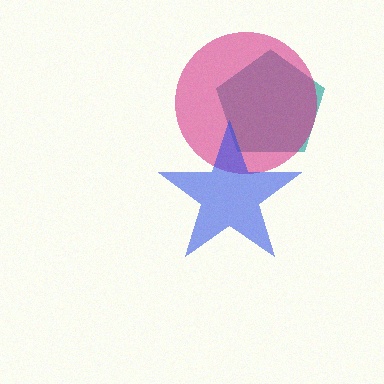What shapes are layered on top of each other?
The layered shapes are: a teal pentagon, a magenta circle, a blue star.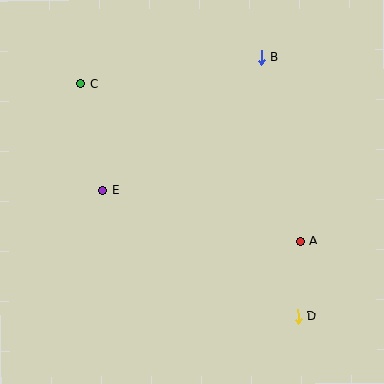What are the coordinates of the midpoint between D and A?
The midpoint between D and A is at (299, 278).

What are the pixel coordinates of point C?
Point C is at (80, 84).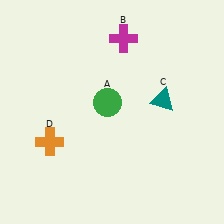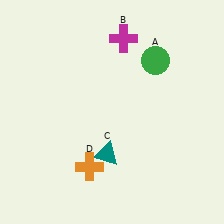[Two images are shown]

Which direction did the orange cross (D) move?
The orange cross (D) moved right.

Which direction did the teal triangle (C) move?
The teal triangle (C) moved left.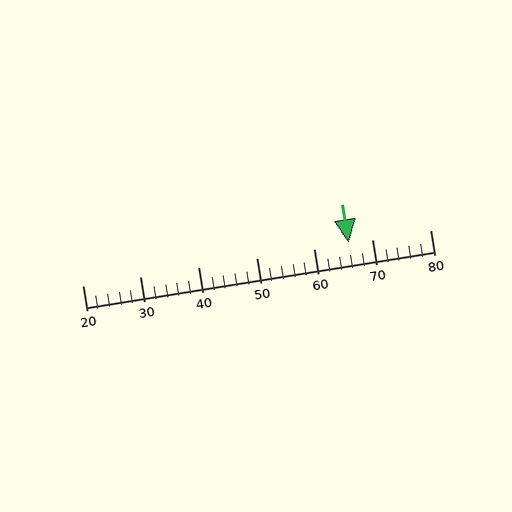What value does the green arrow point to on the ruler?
The green arrow points to approximately 66.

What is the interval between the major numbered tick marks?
The major tick marks are spaced 10 units apart.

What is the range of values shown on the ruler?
The ruler shows values from 20 to 80.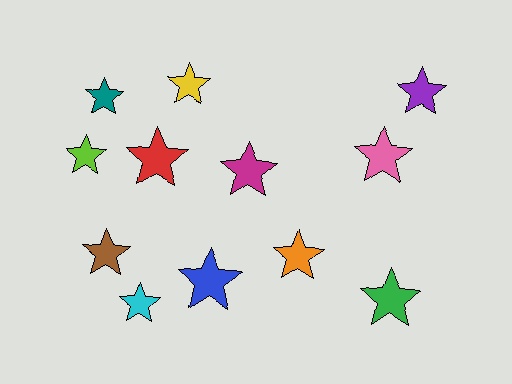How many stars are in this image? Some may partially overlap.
There are 12 stars.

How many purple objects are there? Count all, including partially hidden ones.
There is 1 purple object.